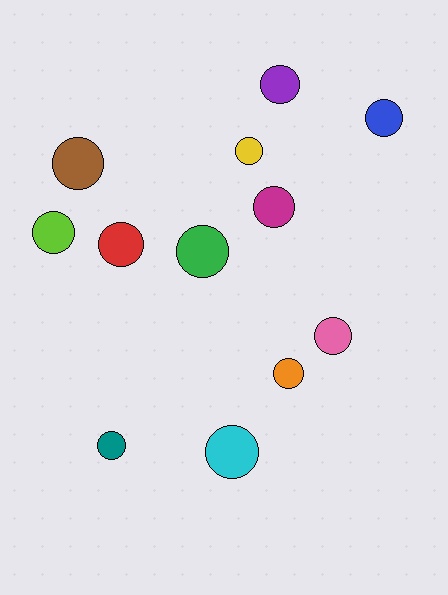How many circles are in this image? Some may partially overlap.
There are 12 circles.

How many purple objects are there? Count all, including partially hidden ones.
There is 1 purple object.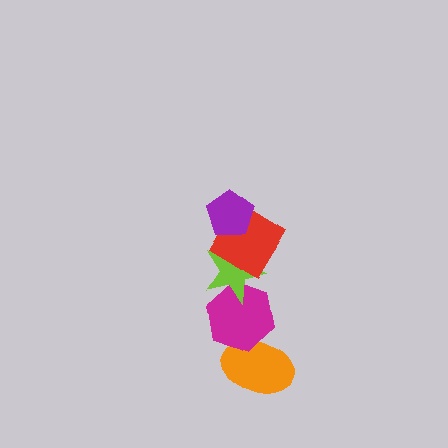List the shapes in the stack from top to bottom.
From top to bottom: the purple pentagon, the red diamond, the lime star, the magenta hexagon, the orange ellipse.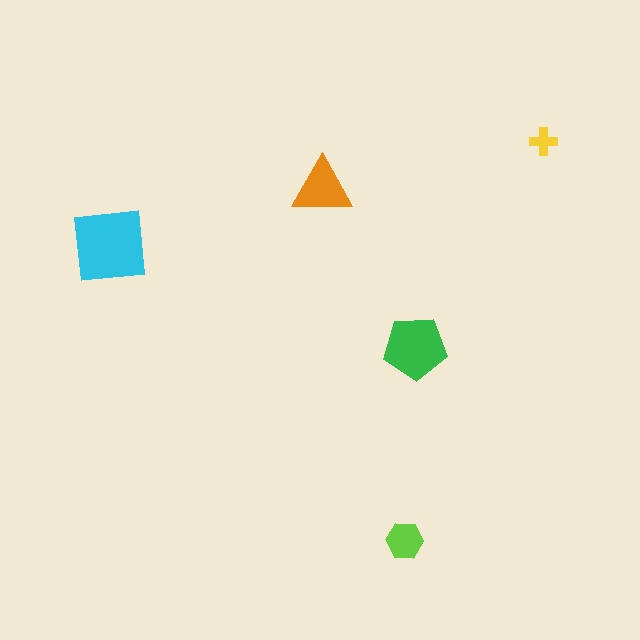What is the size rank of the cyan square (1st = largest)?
1st.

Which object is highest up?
The yellow cross is topmost.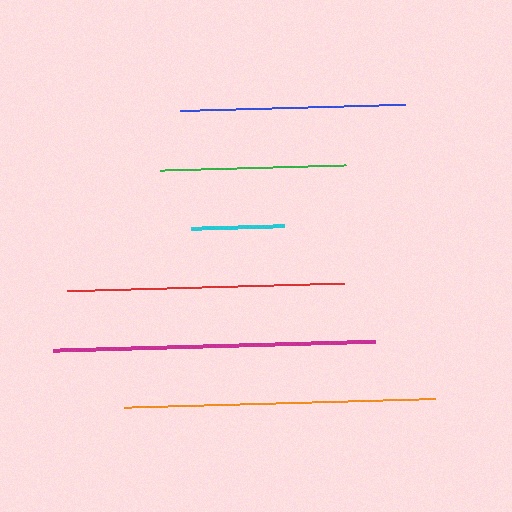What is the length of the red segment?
The red segment is approximately 277 pixels long.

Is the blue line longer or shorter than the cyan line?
The blue line is longer than the cyan line.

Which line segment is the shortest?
The cyan line is the shortest at approximately 93 pixels.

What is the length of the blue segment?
The blue segment is approximately 225 pixels long.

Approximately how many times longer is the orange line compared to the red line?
The orange line is approximately 1.1 times the length of the red line.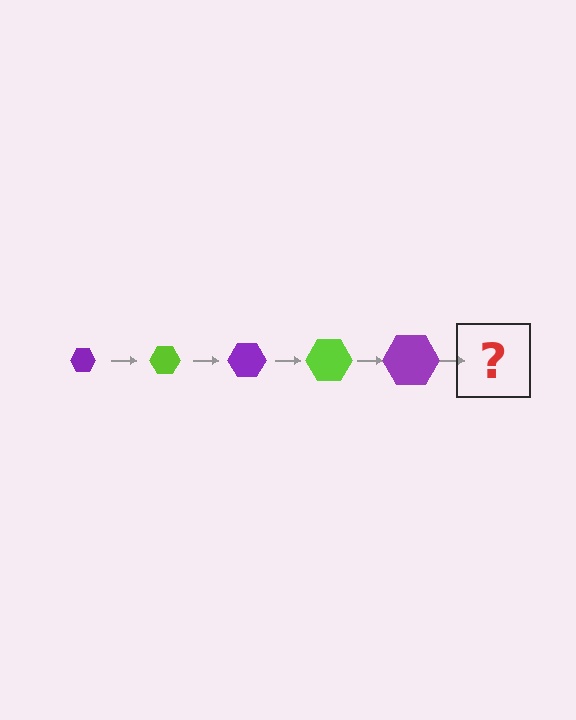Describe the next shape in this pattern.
It should be a lime hexagon, larger than the previous one.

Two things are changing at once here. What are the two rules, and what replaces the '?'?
The two rules are that the hexagon grows larger each step and the color cycles through purple and lime. The '?' should be a lime hexagon, larger than the previous one.